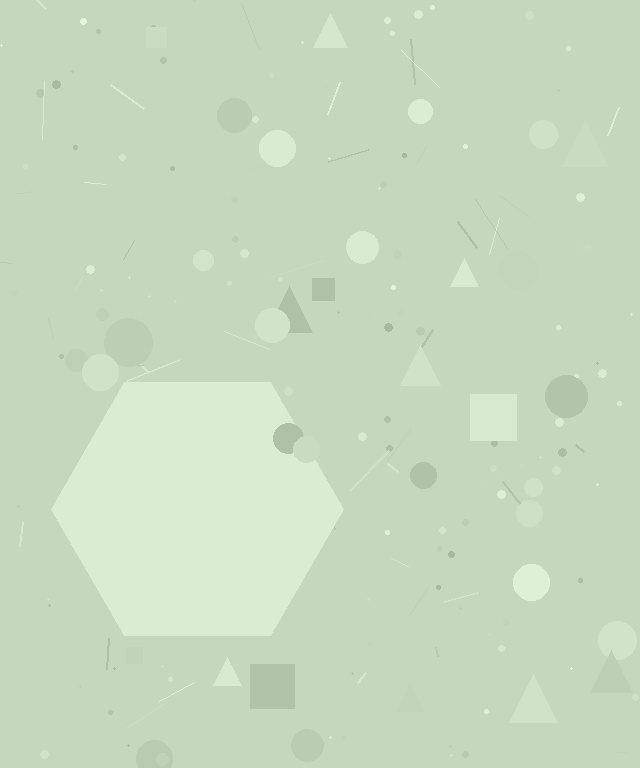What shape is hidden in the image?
A hexagon is hidden in the image.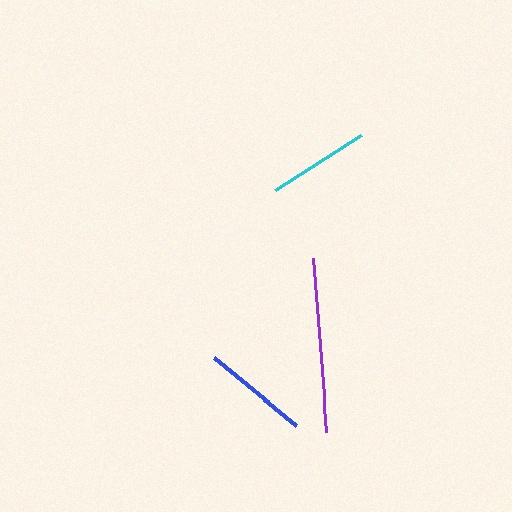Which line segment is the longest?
The purple line is the longest at approximately 175 pixels.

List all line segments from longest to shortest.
From longest to shortest: purple, blue, cyan.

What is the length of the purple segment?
The purple segment is approximately 175 pixels long.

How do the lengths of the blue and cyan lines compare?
The blue and cyan lines are approximately the same length.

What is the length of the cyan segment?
The cyan segment is approximately 102 pixels long.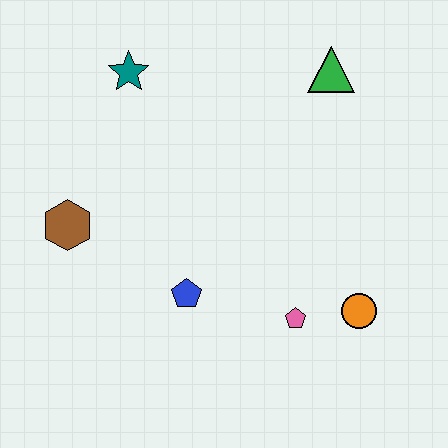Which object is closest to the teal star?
The brown hexagon is closest to the teal star.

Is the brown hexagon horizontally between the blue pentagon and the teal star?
No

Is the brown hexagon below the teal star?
Yes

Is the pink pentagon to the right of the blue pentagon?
Yes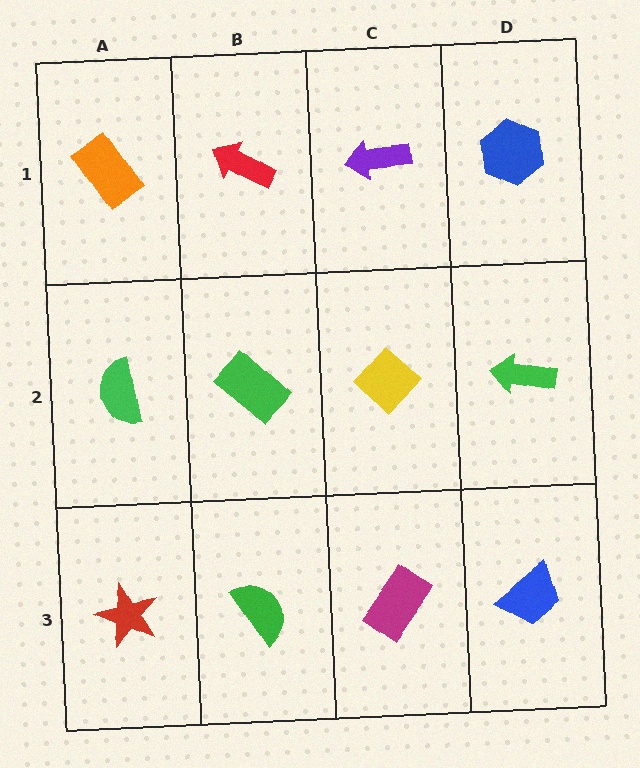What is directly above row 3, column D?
A green arrow.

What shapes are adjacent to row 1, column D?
A green arrow (row 2, column D), a purple arrow (row 1, column C).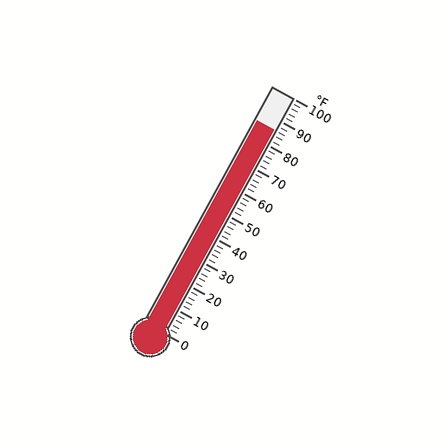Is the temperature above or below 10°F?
The temperature is above 10°F.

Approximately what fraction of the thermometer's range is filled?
The thermometer is filled to approximately 85% of its range.